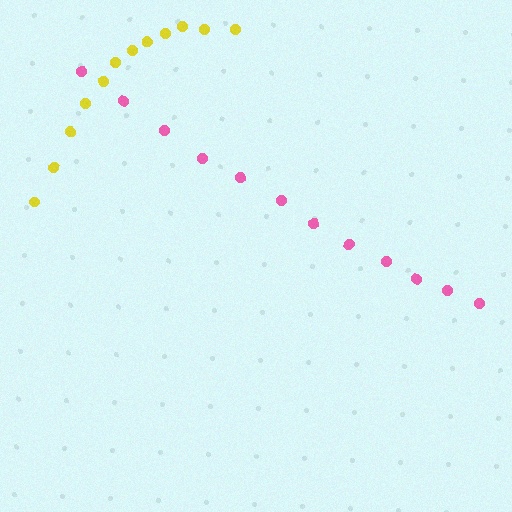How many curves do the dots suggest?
There are 2 distinct paths.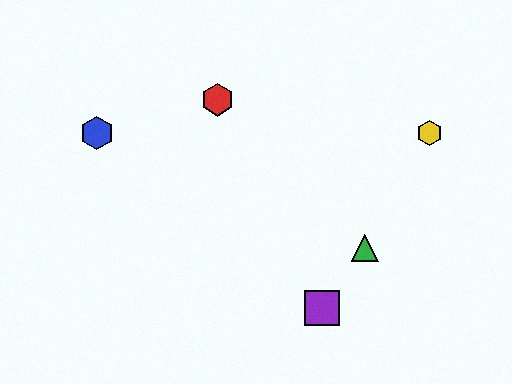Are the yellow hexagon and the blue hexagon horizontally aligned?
Yes, both are at y≈133.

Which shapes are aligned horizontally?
The blue hexagon, the yellow hexagon are aligned horizontally.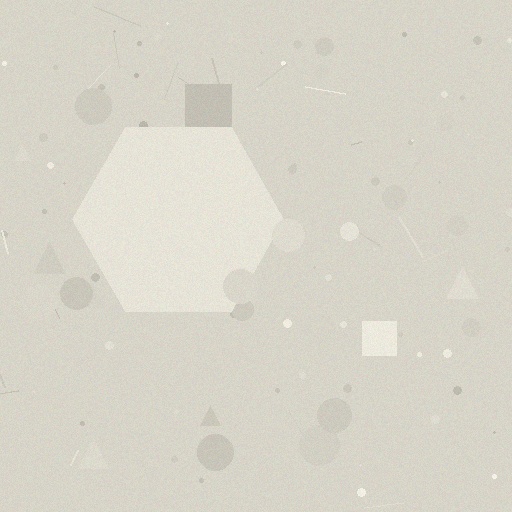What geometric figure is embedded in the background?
A hexagon is embedded in the background.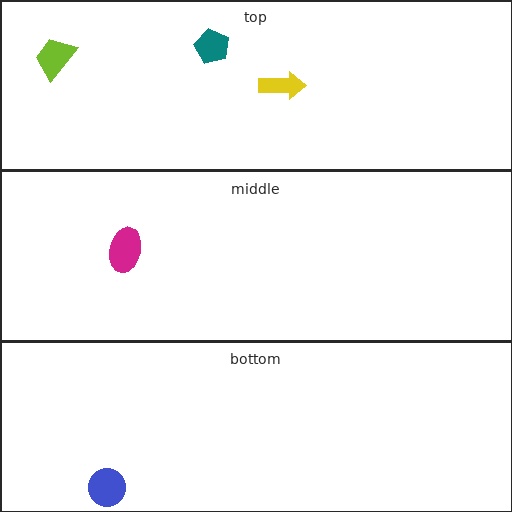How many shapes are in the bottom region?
1.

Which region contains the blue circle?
The bottom region.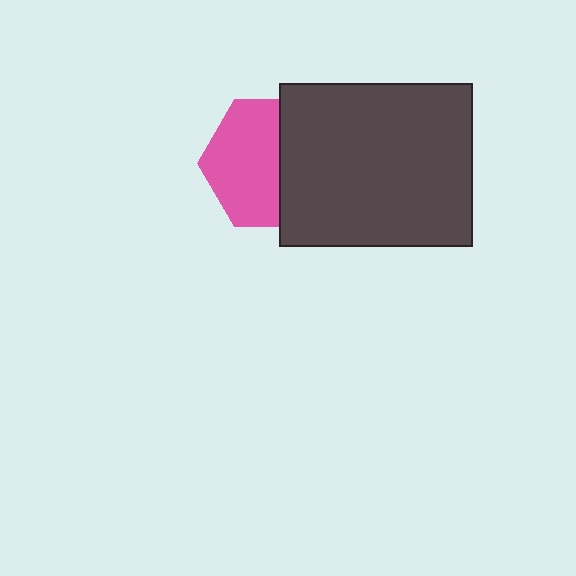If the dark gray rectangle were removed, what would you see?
You would see the complete pink hexagon.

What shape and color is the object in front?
The object in front is a dark gray rectangle.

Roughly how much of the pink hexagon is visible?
About half of it is visible (roughly 58%).